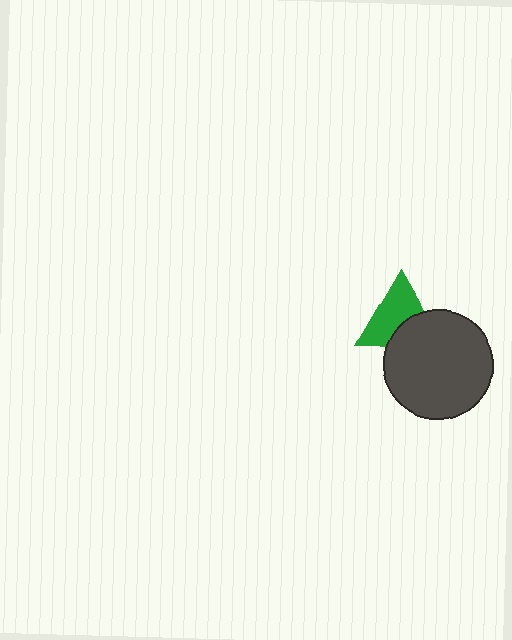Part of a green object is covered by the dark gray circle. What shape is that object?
It is a triangle.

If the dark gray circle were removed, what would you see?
You would see the complete green triangle.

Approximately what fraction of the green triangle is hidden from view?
Roughly 37% of the green triangle is hidden behind the dark gray circle.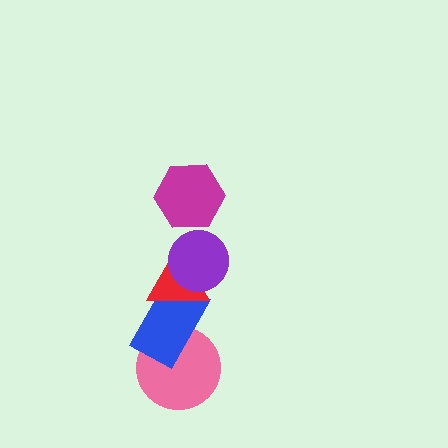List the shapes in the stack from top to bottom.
From top to bottom: the magenta hexagon, the purple circle, the red triangle, the blue rectangle, the pink circle.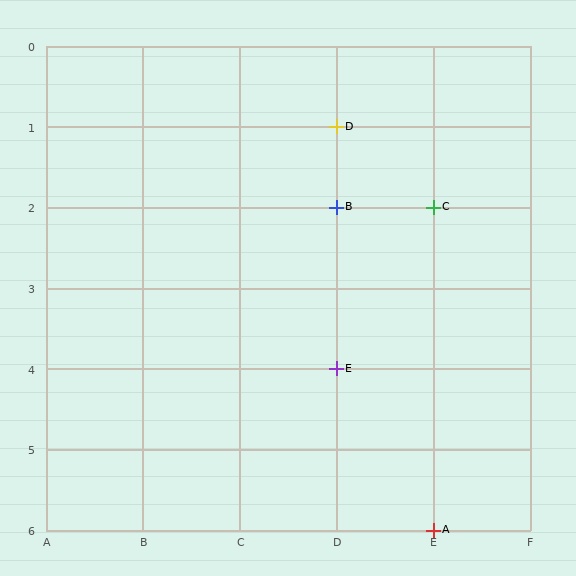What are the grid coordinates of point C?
Point C is at grid coordinates (E, 2).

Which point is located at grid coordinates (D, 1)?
Point D is at (D, 1).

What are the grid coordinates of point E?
Point E is at grid coordinates (D, 4).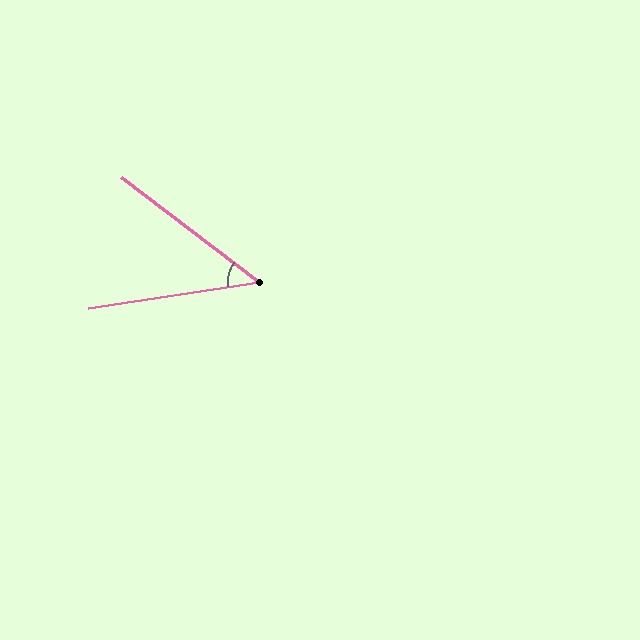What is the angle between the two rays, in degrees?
Approximately 46 degrees.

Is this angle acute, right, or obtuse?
It is acute.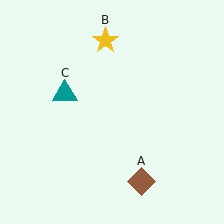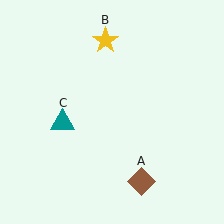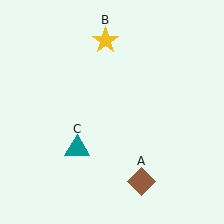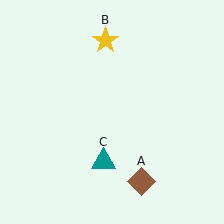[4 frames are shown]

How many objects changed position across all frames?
1 object changed position: teal triangle (object C).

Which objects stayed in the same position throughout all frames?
Brown diamond (object A) and yellow star (object B) remained stationary.